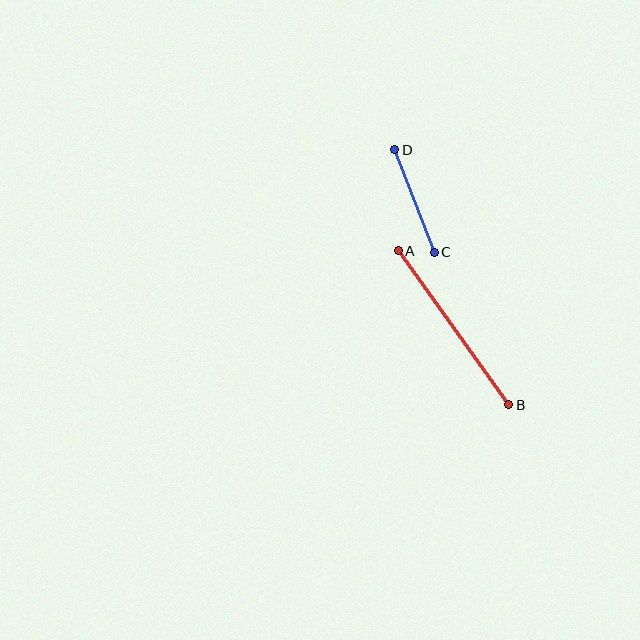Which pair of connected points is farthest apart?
Points A and B are farthest apart.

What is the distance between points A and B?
The distance is approximately 190 pixels.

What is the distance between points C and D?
The distance is approximately 110 pixels.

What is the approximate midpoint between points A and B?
The midpoint is at approximately (454, 328) pixels.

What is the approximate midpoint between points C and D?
The midpoint is at approximately (414, 201) pixels.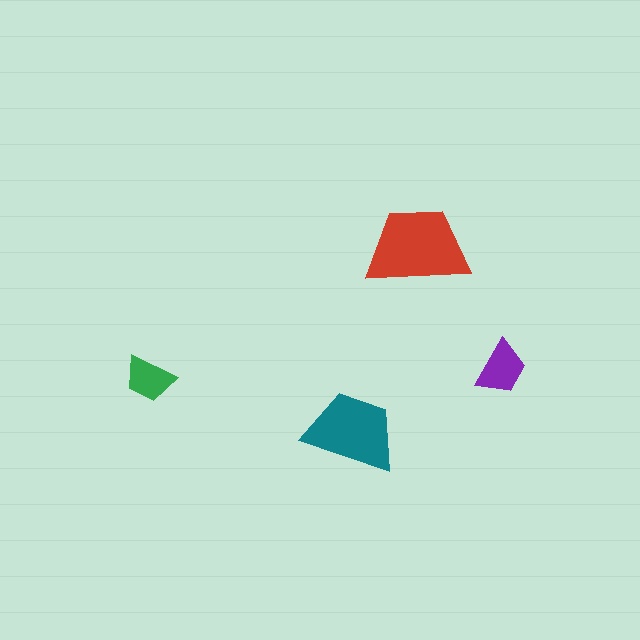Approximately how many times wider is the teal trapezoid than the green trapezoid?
About 2 times wider.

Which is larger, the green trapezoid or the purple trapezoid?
The purple one.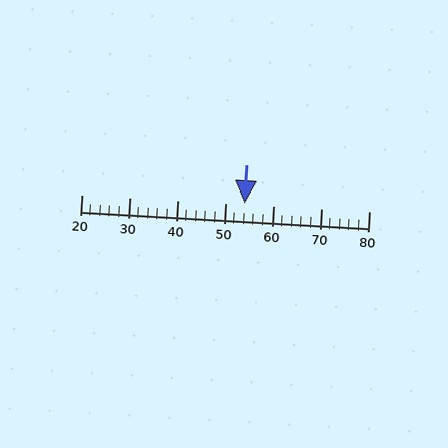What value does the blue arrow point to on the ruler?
The blue arrow points to approximately 54.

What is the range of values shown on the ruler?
The ruler shows values from 20 to 80.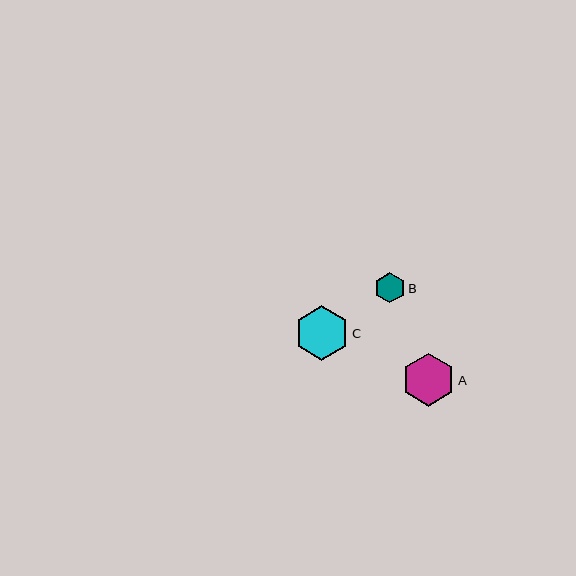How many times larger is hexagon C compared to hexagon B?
Hexagon C is approximately 1.8 times the size of hexagon B.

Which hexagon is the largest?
Hexagon C is the largest with a size of approximately 55 pixels.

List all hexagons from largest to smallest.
From largest to smallest: C, A, B.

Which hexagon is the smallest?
Hexagon B is the smallest with a size of approximately 31 pixels.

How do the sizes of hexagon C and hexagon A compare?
Hexagon C and hexagon A are approximately the same size.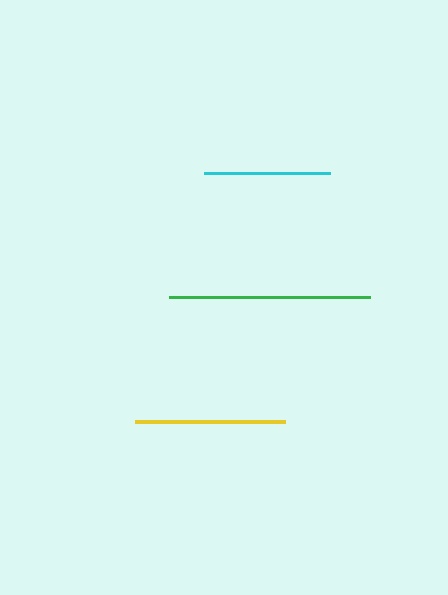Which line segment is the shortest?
The cyan line is the shortest at approximately 126 pixels.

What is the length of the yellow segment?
The yellow segment is approximately 150 pixels long.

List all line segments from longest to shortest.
From longest to shortest: green, yellow, cyan.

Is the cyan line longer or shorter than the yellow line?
The yellow line is longer than the cyan line.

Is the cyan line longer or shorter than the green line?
The green line is longer than the cyan line.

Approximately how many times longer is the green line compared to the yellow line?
The green line is approximately 1.3 times the length of the yellow line.